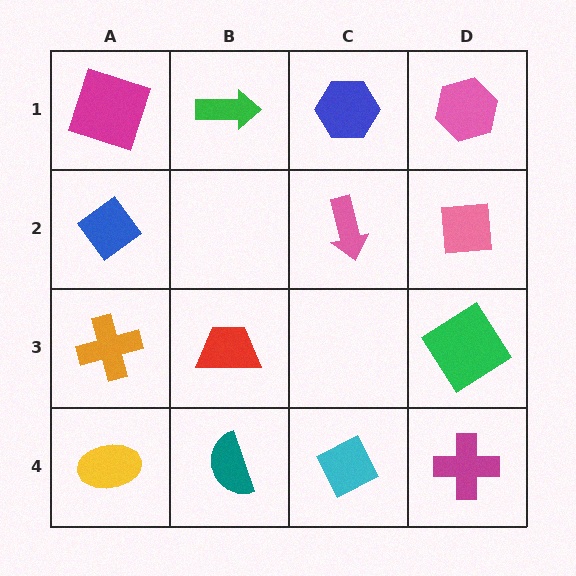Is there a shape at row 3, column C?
No, that cell is empty.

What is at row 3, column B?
A red trapezoid.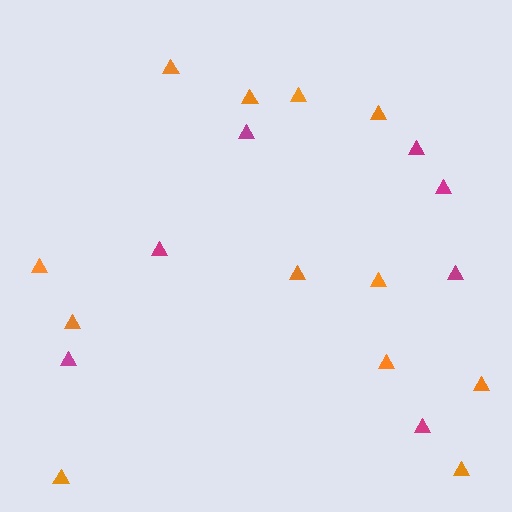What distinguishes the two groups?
There are 2 groups: one group of orange triangles (12) and one group of magenta triangles (7).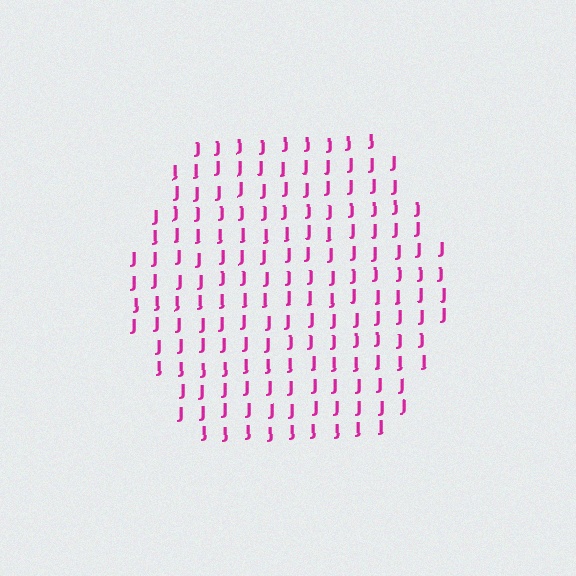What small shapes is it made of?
It is made of small letter J's.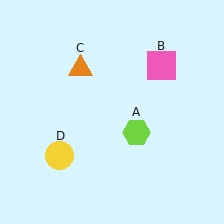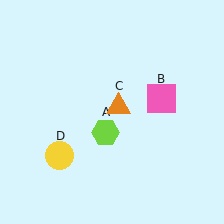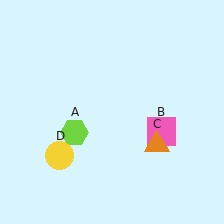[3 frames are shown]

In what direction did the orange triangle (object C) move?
The orange triangle (object C) moved down and to the right.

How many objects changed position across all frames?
3 objects changed position: lime hexagon (object A), pink square (object B), orange triangle (object C).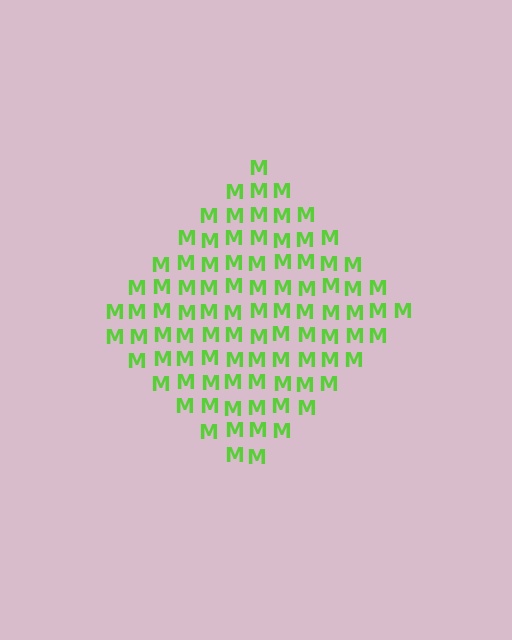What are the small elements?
The small elements are letter M's.